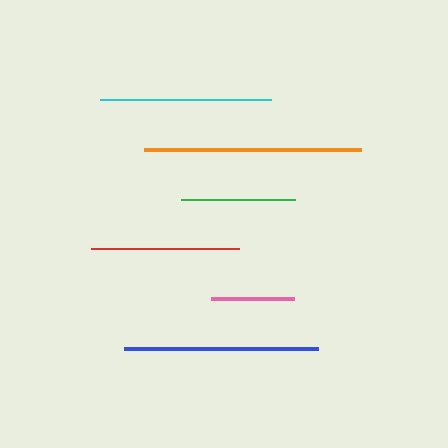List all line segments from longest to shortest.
From longest to shortest: orange, blue, cyan, red, green, pink.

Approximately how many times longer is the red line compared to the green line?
The red line is approximately 1.3 times the length of the green line.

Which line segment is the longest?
The orange line is the longest at approximately 218 pixels.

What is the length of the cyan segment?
The cyan segment is approximately 172 pixels long.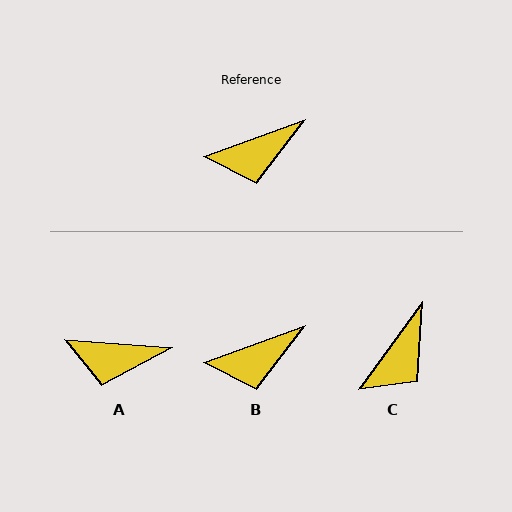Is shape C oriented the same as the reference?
No, it is off by about 34 degrees.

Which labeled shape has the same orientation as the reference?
B.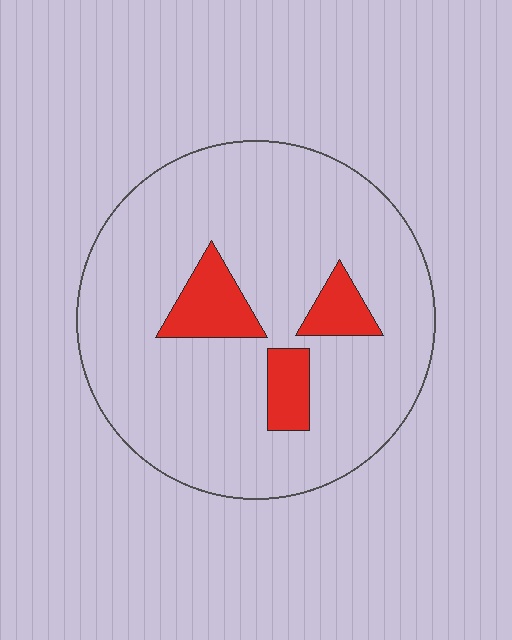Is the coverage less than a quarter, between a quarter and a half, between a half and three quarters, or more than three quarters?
Less than a quarter.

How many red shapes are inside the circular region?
3.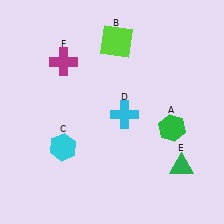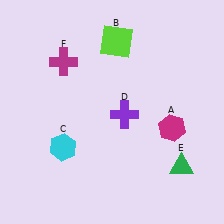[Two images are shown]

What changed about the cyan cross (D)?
In Image 1, D is cyan. In Image 2, it changed to purple.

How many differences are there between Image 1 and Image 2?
There are 2 differences between the two images.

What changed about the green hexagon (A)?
In Image 1, A is green. In Image 2, it changed to magenta.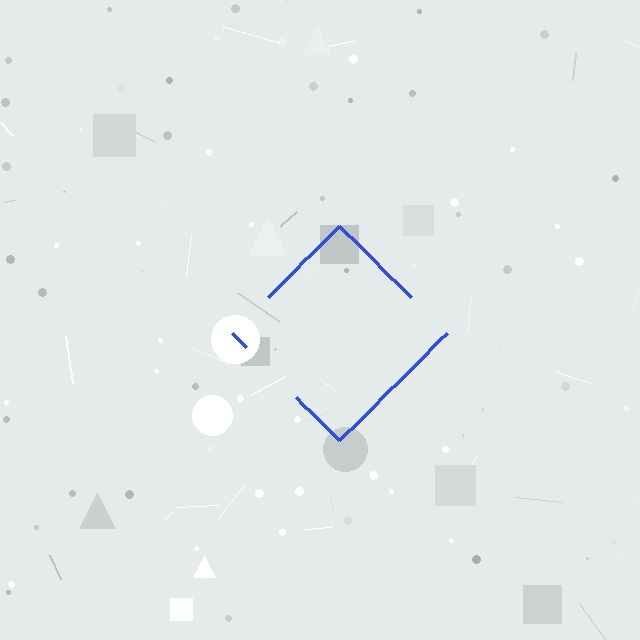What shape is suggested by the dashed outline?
The dashed outline suggests a diamond.